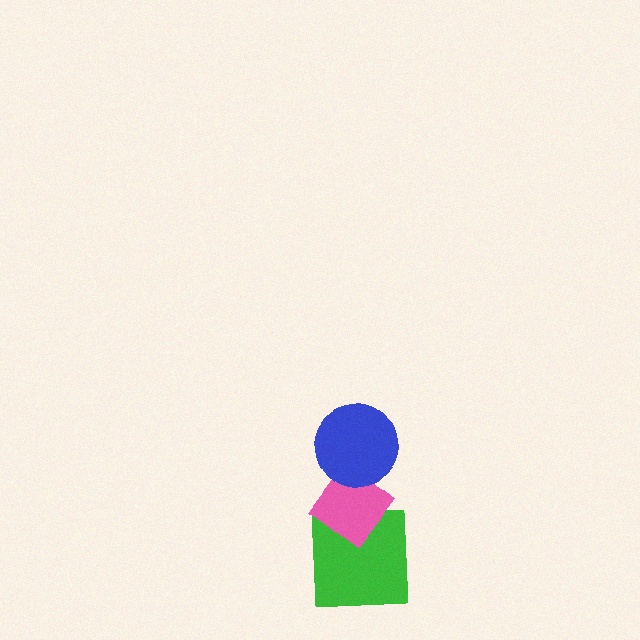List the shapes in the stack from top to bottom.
From top to bottom: the blue circle, the pink diamond, the green square.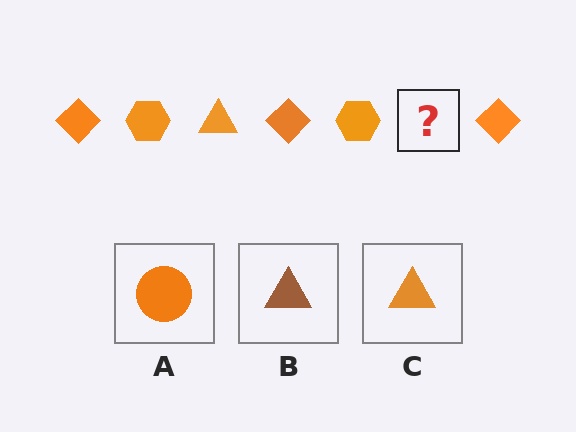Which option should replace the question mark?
Option C.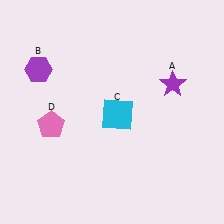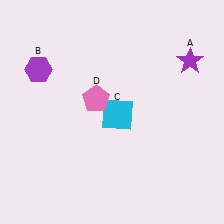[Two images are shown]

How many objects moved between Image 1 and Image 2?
2 objects moved between the two images.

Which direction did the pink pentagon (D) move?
The pink pentagon (D) moved right.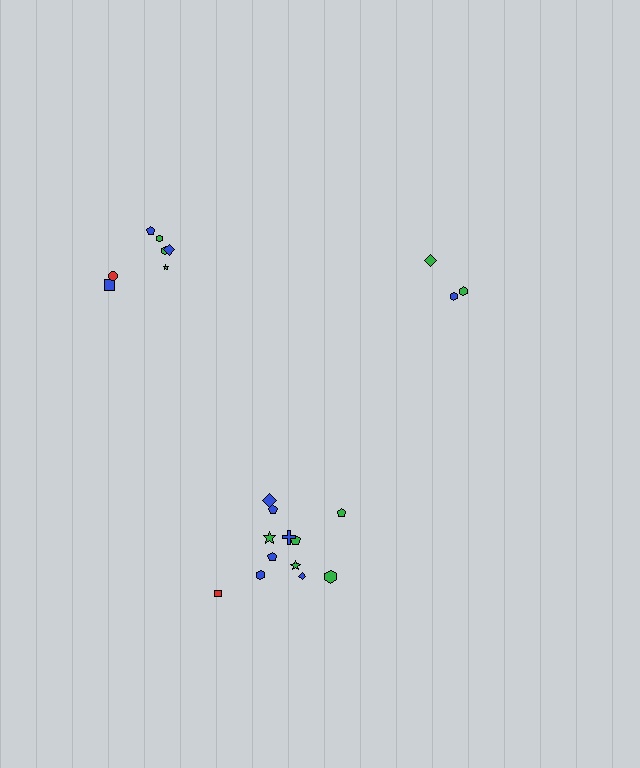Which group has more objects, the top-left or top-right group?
The top-left group.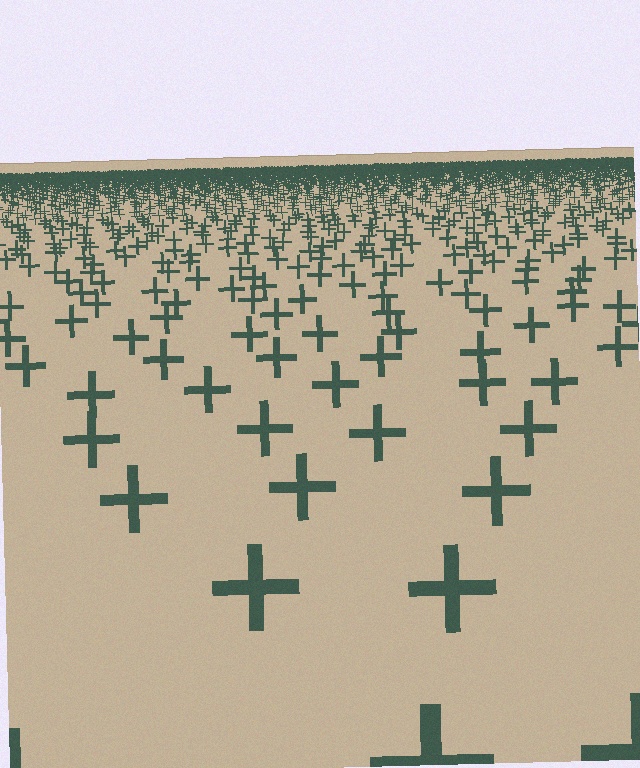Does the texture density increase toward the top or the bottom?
Density increases toward the top.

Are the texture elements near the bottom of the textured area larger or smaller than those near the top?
Larger. Near the bottom, elements are closer to the viewer and appear at a bigger on-screen size.